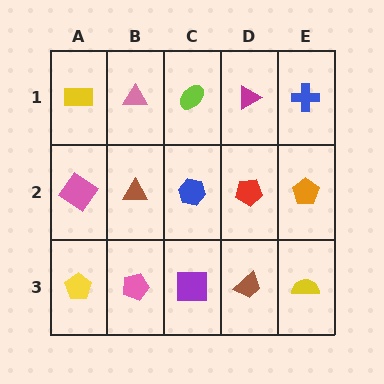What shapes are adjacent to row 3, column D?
A red pentagon (row 2, column D), a purple square (row 3, column C), a yellow semicircle (row 3, column E).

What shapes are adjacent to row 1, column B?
A brown triangle (row 2, column B), a yellow rectangle (row 1, column A), a lime ellipse (row 1, column C).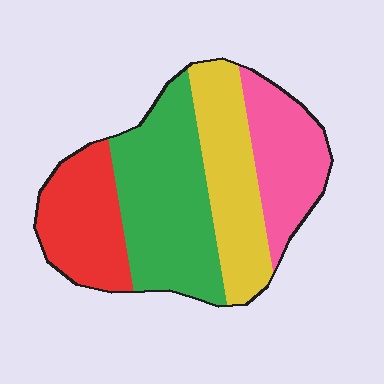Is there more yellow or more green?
Green.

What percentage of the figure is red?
Red takes up between a sixth and a third of the figure.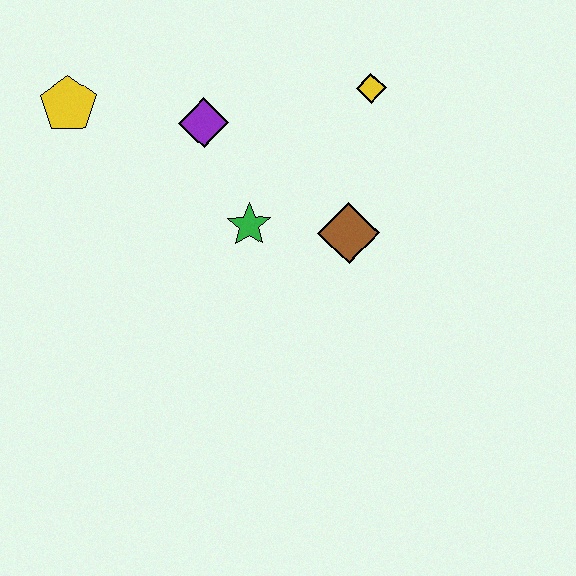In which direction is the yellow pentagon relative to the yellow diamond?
The yellow pentagon is to the left of the yellow diamond.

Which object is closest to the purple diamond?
The green star is closest to the purple diamond.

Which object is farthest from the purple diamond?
The brown diamond is farthest from the purple diamond.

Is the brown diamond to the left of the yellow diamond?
Yes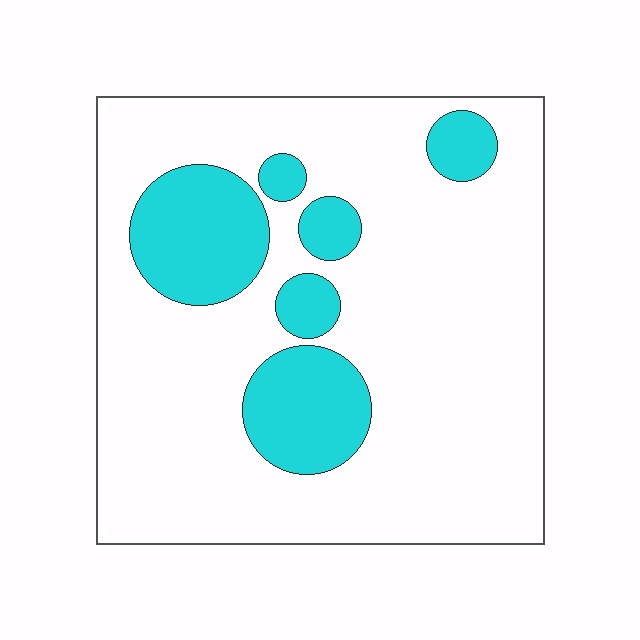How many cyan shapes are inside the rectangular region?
6.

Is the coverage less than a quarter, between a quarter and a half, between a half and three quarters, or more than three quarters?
Less than a quarter.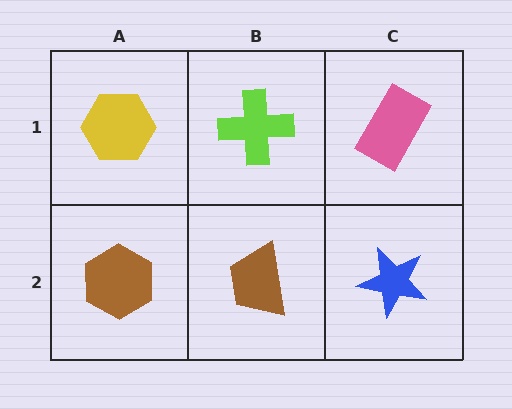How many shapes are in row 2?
3 shapes.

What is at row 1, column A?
A yellow hexagon.